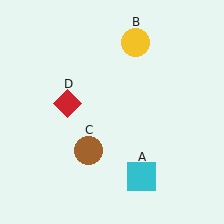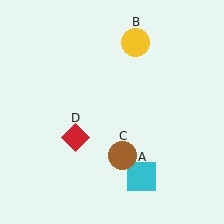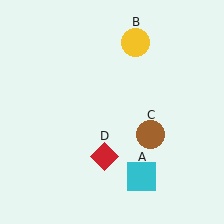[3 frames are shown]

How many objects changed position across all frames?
2 objects changed position: brown circle (object C), red diamond (object D).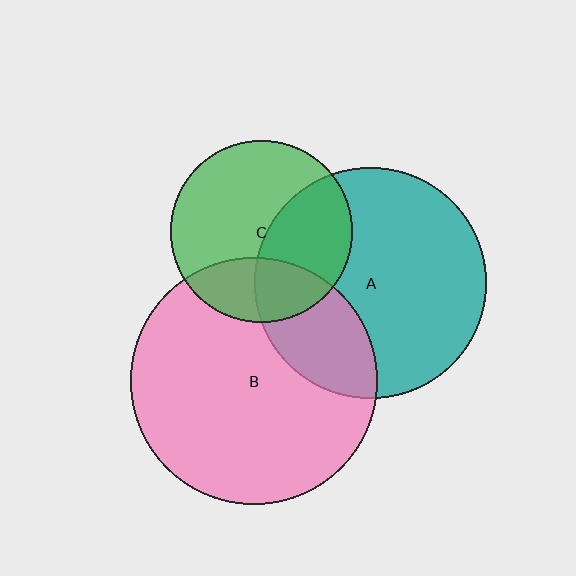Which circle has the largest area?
Circle B (pink).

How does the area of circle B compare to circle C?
Approximately 1.8 times.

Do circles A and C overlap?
Yes.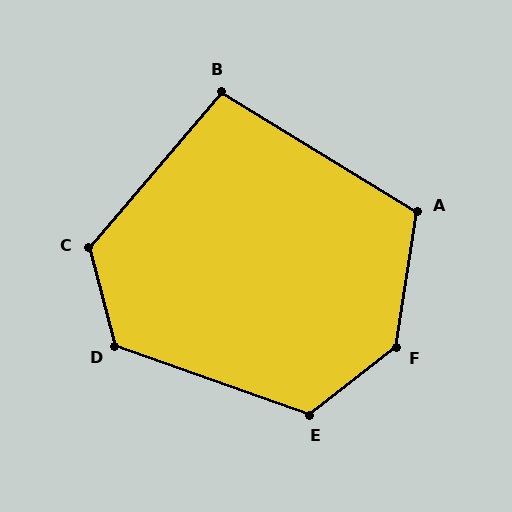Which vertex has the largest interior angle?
F, at approximately 137 degrees.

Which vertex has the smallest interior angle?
B, at approximately 99 degrees.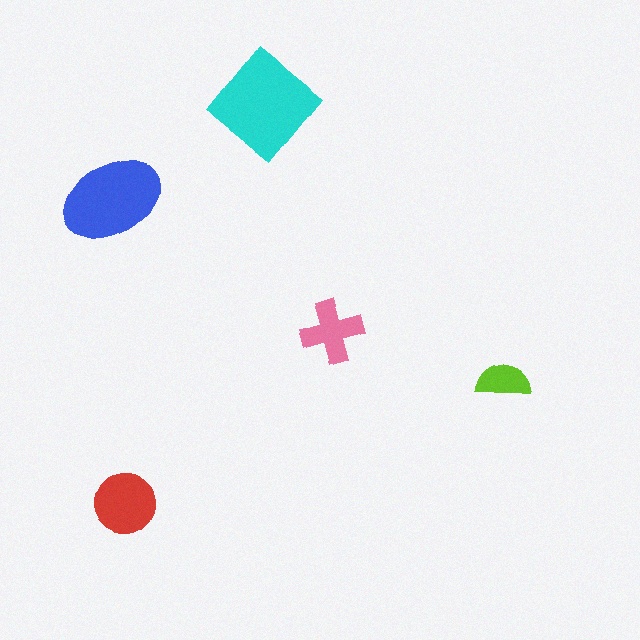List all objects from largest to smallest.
The cyan diamond, the blue ellipse, the red circle, the pink cross, the lime semicircle.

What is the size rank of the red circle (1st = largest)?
3rd.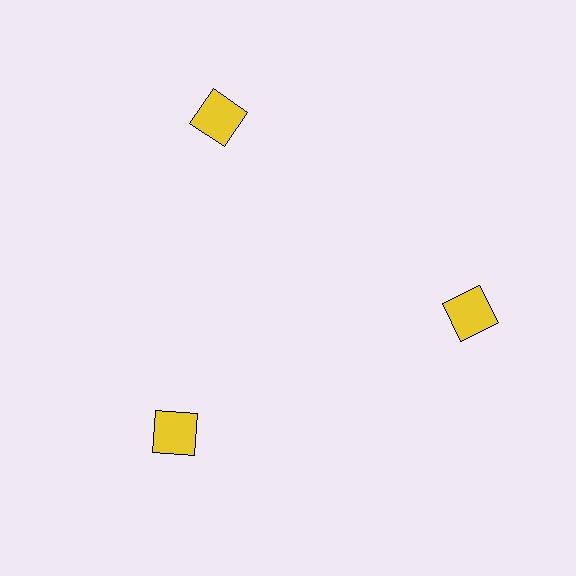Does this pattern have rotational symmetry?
Yes, this pattern has 3-fold rotational symmetry. It looks the same after rotating 120 degrees around the center.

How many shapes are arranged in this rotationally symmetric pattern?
There are 3 shapes, arranged in 3 groups of 1.